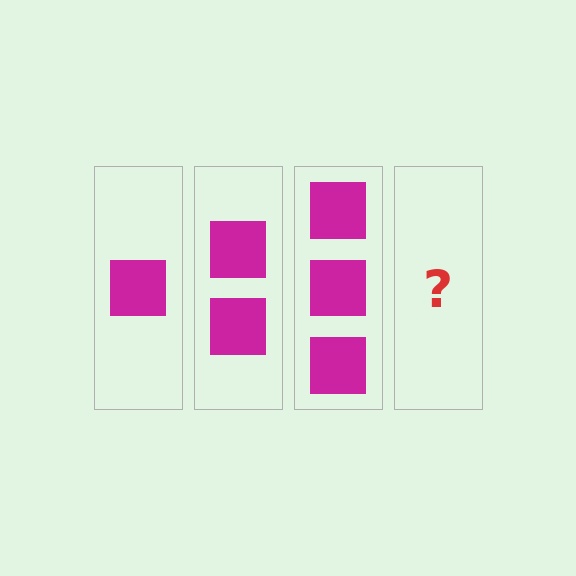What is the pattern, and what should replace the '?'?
The pattern is that each step adds one more square. The '?' should be 4 squares.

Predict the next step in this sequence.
The next step is 4 squares.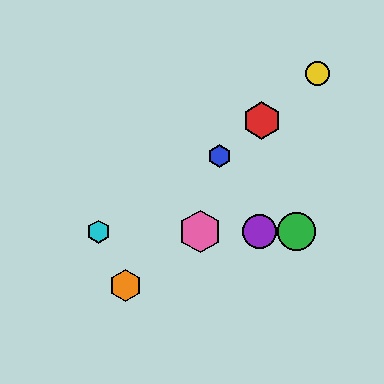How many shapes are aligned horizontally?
4 shapes (the green circle, the purple circle, the cyan hexagon, the pink hexagon) are aligned horizontally.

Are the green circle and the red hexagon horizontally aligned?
No, the green circle is at y≈232 and the red hexagon is at y≈120.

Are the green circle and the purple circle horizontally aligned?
Yes, both are at y≈232.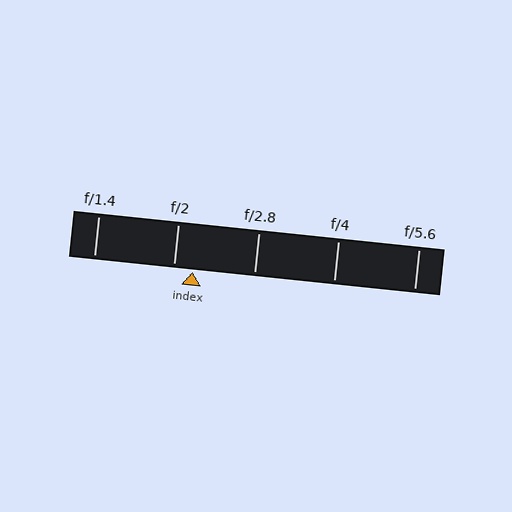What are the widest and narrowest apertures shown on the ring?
The widest aperture shown is f/1.4 and the narrowest is f/5.6.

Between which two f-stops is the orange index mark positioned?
The index mark is between f/2 and f/2.8.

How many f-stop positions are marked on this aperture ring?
There are 5 f-stop positions marked.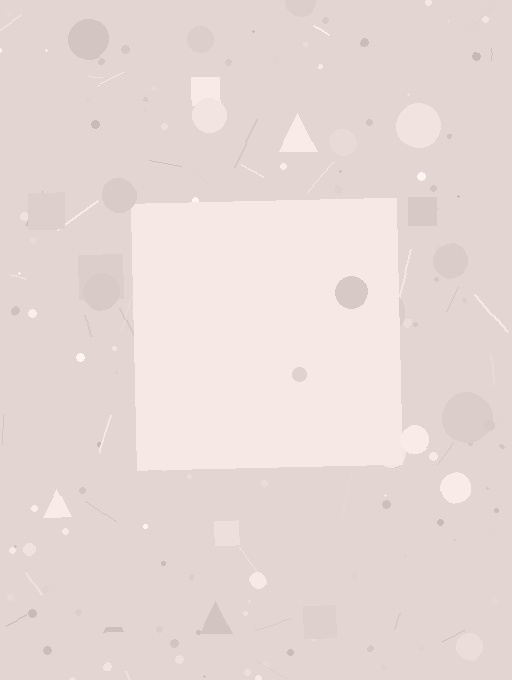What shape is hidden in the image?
A square is hidden in the image.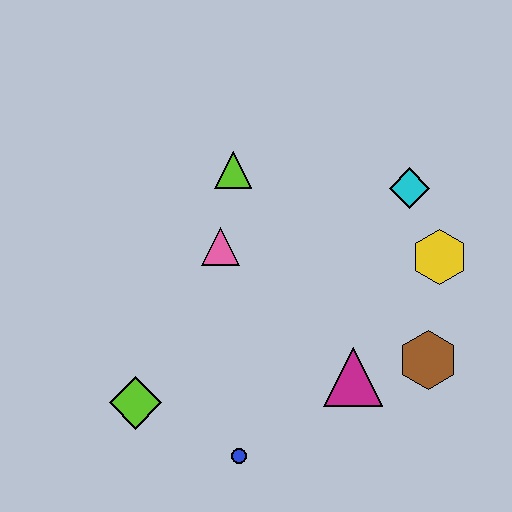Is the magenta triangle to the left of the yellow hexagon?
Yes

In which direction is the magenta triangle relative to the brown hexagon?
The magenta triangle is to the left of the brown hexagon.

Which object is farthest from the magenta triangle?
The lime triangle is farthest from the magenta triangle.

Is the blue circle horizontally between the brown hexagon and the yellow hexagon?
No